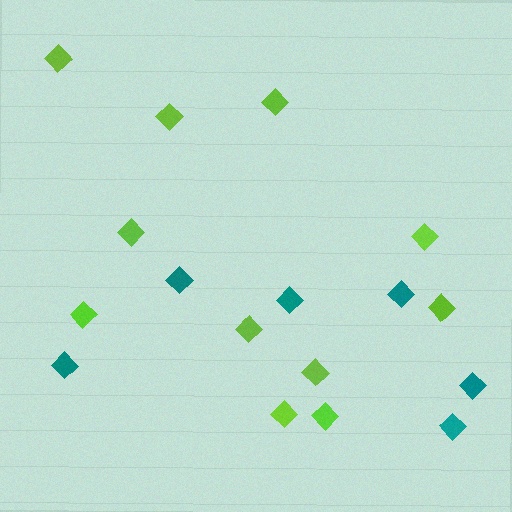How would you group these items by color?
There are 2 groups: one group of lime diamonds (11) and one group of teal diamonds (6).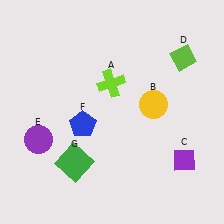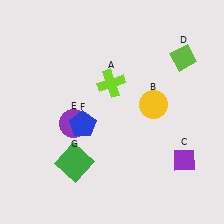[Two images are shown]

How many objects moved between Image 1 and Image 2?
1 object moved between the two images.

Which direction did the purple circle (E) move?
The purple circle (E) moved right.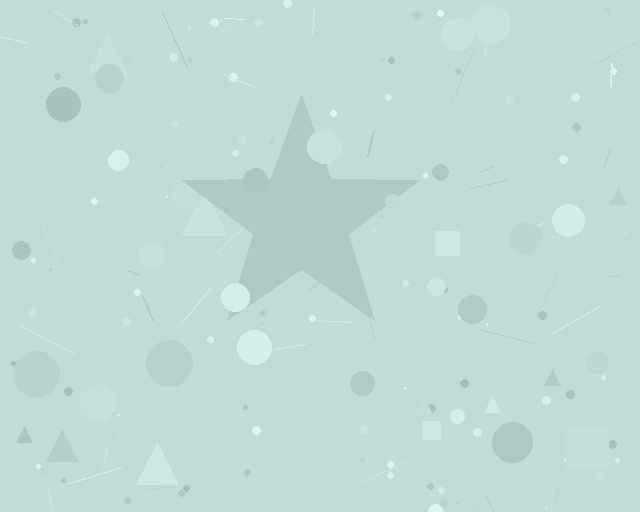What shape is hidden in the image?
A star is hidden in the image.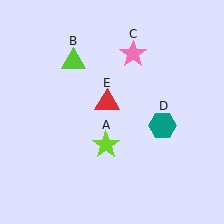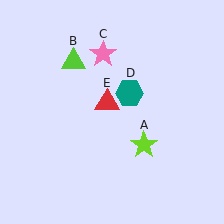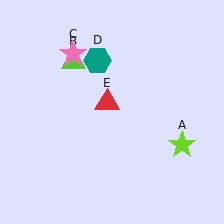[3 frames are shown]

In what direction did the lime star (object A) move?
The lime star (object A) moved right.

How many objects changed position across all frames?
3 objects changed position: lime star (object A), pink star (object C), teal hexagon (object D).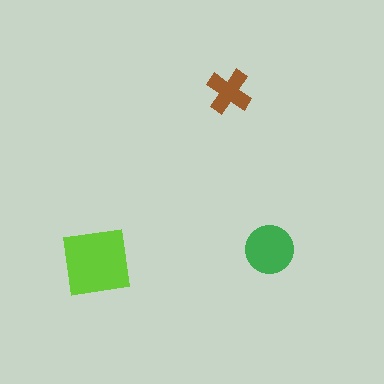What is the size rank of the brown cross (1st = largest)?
3rd.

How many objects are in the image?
There are 3 objects in the image.